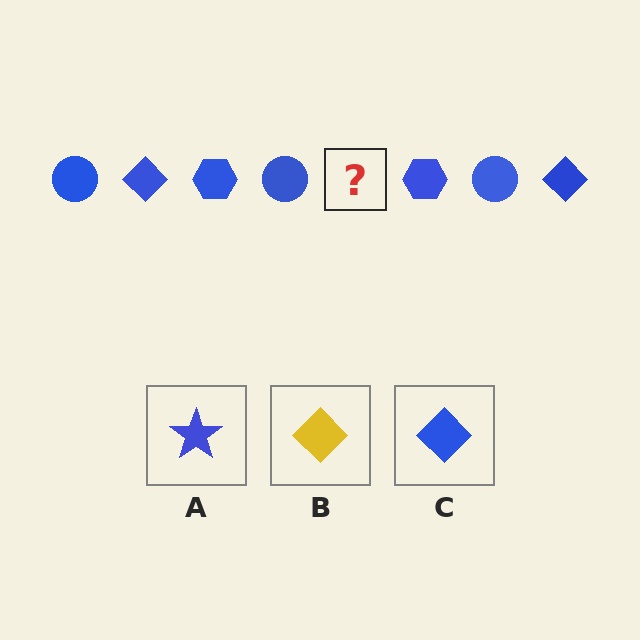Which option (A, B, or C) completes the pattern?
C.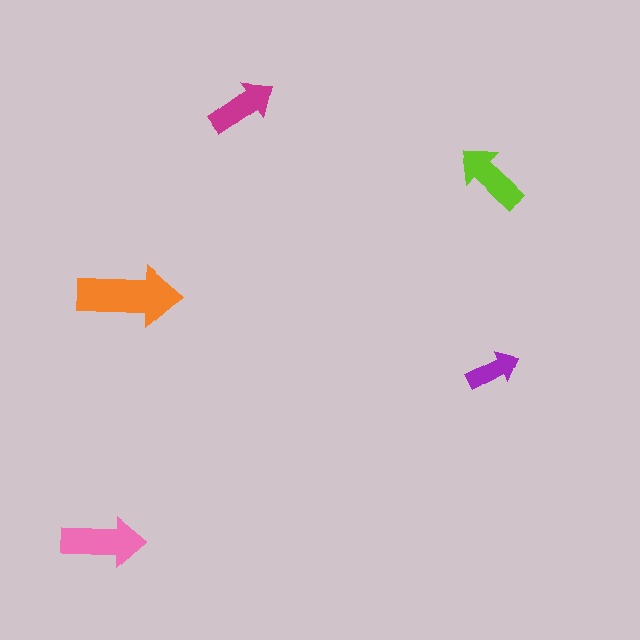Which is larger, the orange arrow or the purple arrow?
The orange one.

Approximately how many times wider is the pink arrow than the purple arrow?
About 1.5 times wider.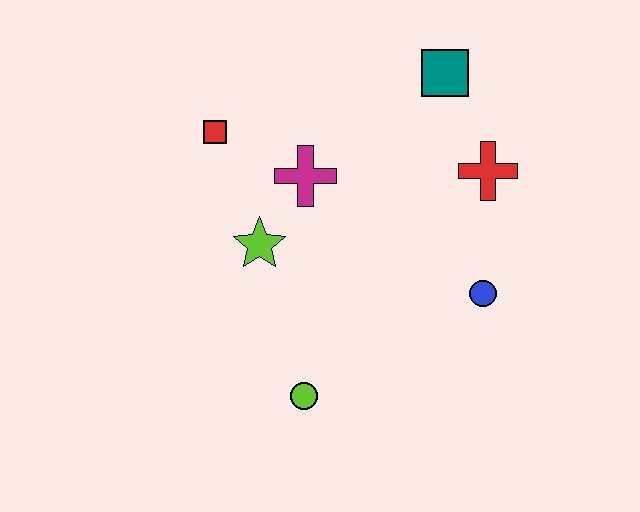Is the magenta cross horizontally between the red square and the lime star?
No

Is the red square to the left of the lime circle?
Yes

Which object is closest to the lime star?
The magenta cross is closest to the lime star.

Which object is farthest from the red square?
The blue circle is farthest from the red square.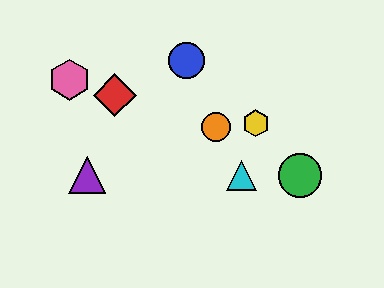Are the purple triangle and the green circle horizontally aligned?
Yes, both are at y≈175.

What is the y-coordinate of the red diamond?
The red diamond is at y≈95.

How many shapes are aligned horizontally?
3 shapes (the green circle, the purple triangle, the cyan triangle) are aligned horizontally.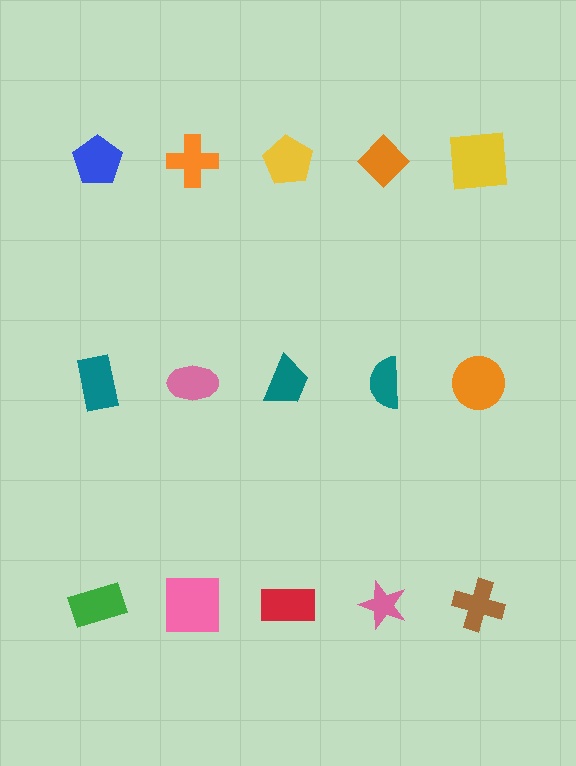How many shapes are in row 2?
5 shapes.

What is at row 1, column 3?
A yellow pentagon.